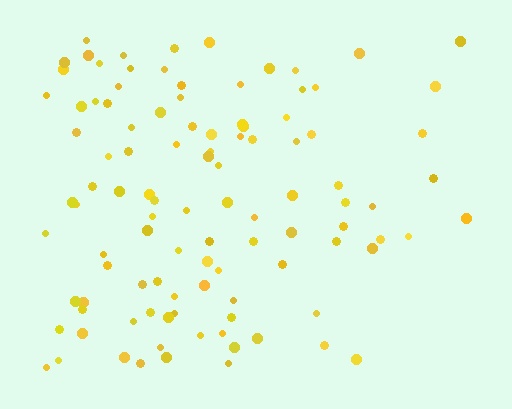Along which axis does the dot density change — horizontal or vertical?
Horizontal.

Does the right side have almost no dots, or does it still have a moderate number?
Still a moderate number, just noticeably fewer than the left.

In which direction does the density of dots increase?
From right to left, with the left side densest.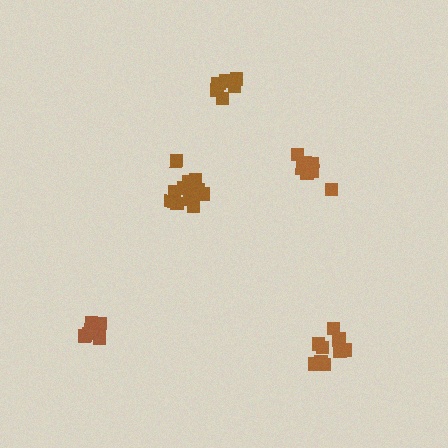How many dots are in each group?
Group 1: 14 dots, Group 2: 10 dots, Group 3: 9 dots, Group 4: 9 dots, Group 5: 9 dots (51 total).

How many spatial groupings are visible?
There are 5 spatial groupings.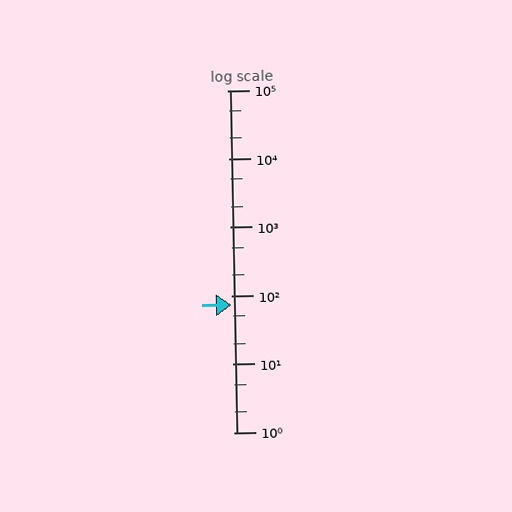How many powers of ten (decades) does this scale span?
The scale spans 5 decades, from 1 to 100000.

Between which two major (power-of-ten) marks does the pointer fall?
The pointer is between 10 and 100.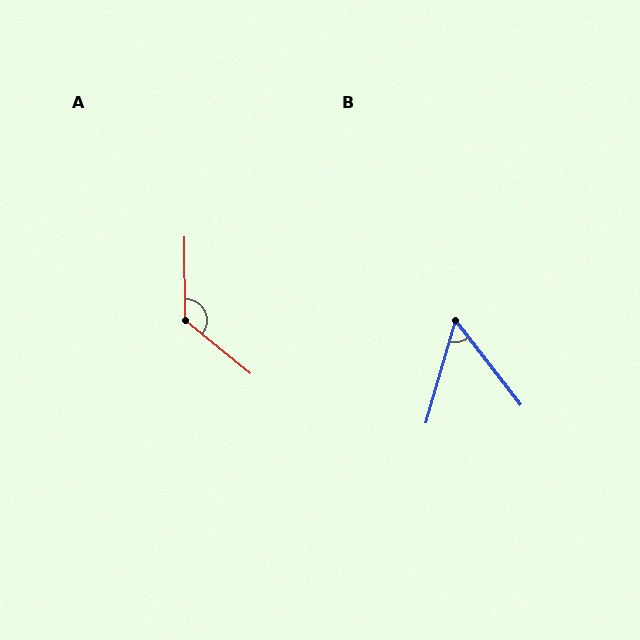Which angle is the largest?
A, at approximately 130 degrees.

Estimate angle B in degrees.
Approximately 54 degrees.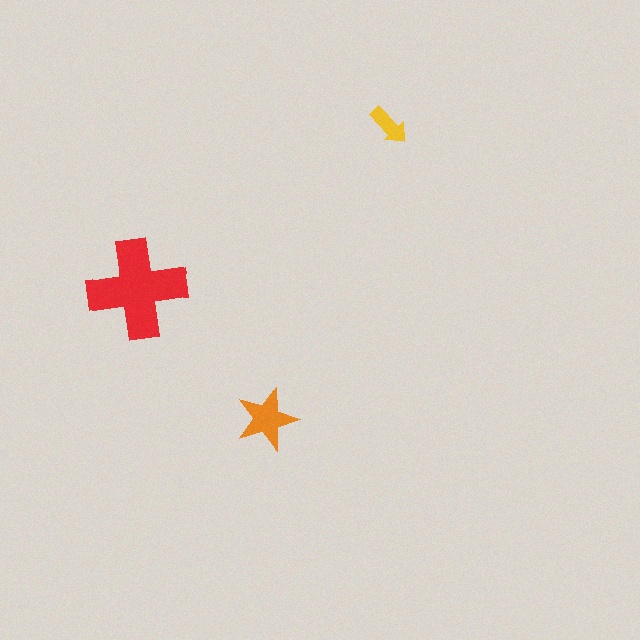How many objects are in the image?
There are 3 objects in the image.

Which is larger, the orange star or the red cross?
The red cross.